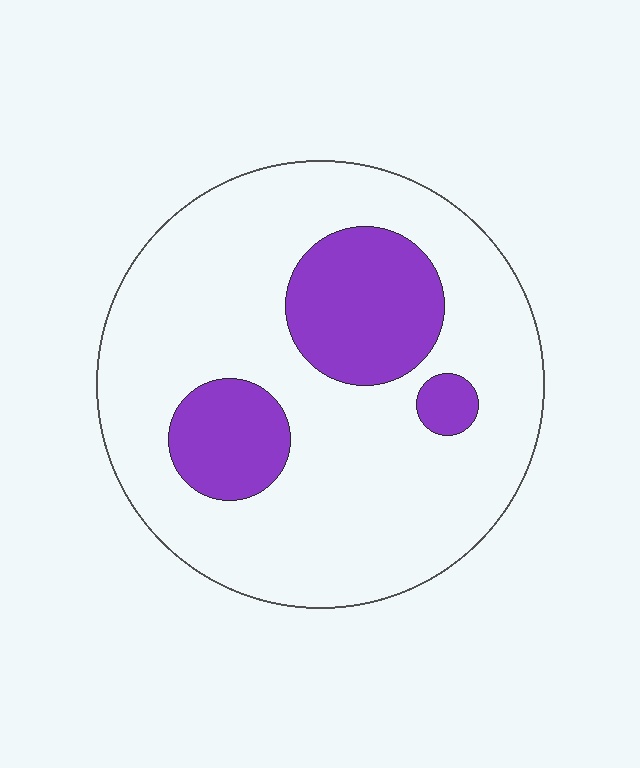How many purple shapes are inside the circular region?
3.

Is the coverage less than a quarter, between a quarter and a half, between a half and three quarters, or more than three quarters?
Less than a quarter.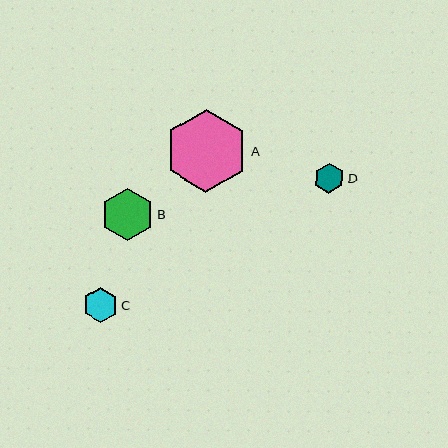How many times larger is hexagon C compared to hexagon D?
Hexagon C is approximately 1.1 times the size of hexagon D.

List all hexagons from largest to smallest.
From largest to smallest: A, B, C, D.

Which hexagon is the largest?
Hexagon A is the largest with a size of approximately 84 pixels.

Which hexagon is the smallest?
Hexagon D is the smallest with a size of approximately 30 pixels.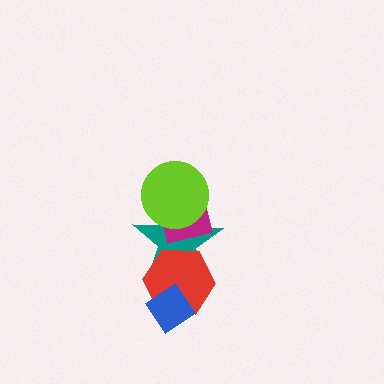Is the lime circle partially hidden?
No, no other shape covers it.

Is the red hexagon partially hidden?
Yes, it is partially covered by another shape.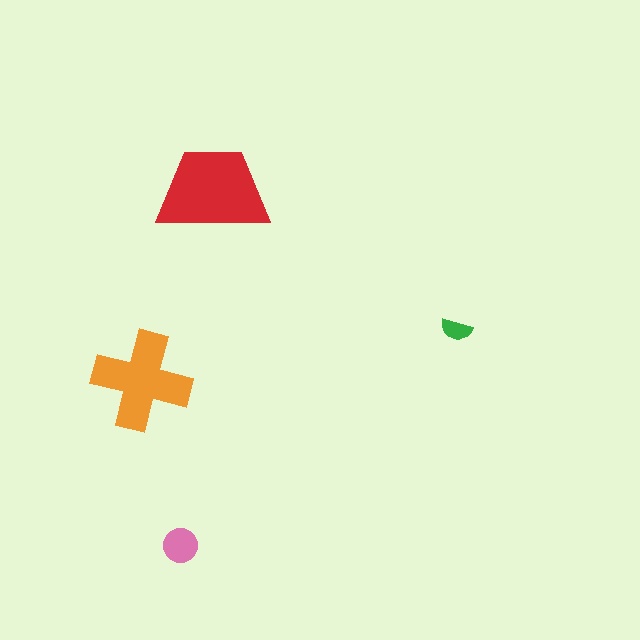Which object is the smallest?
The green semicircle.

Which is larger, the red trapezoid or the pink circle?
The red trapezoid.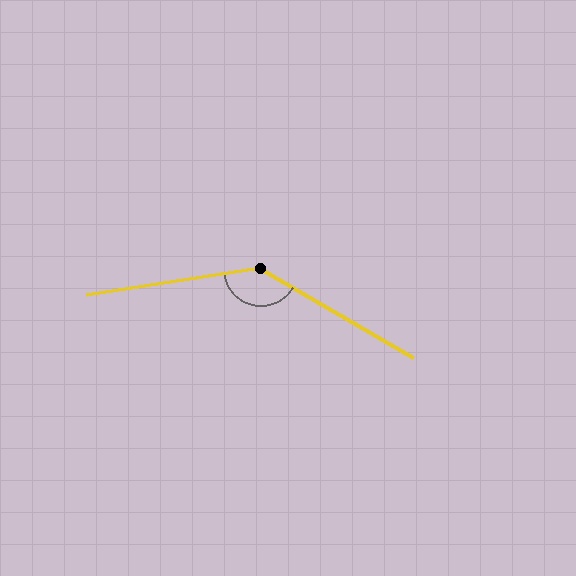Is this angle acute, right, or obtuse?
It is obtuse.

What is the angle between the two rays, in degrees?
Approximately 141 degrees.